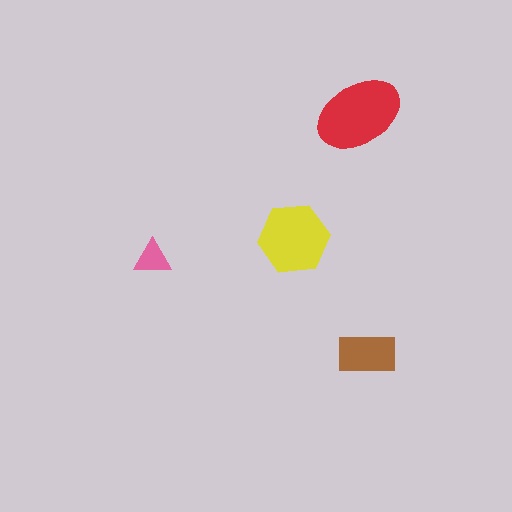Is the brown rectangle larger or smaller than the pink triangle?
Larger.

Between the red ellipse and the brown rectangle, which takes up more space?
The red ellipse.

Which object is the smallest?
The pink triangle.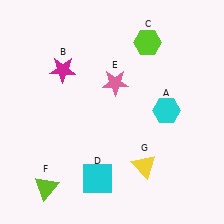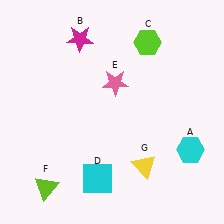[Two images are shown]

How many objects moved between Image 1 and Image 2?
2 objects moved between the two images.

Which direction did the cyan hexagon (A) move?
The cyan hexagon (A) moved down.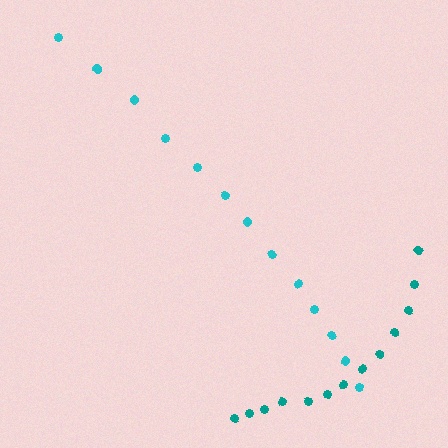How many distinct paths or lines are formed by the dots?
There are 2 distinct paths.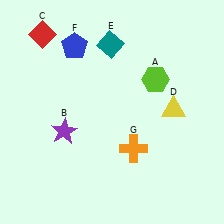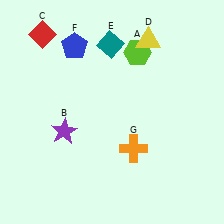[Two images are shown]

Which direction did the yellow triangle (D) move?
The yellow triangle (D) moved up.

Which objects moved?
The objects that moved are: the lime hexagon (A), the yellow triangle (D).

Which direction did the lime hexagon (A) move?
The lime hexagon (A) moved up.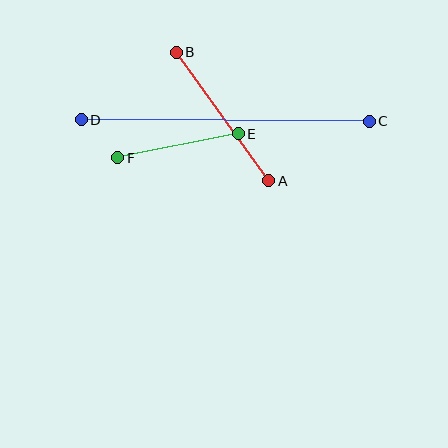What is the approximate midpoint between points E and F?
The midpoint is at approximately (178, 146) pixels.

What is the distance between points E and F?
The distance is approximately 123 pixels.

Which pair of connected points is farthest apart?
Points C and D are farthest apart.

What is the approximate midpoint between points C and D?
The midpoint is at approximately (225, 120) pixels.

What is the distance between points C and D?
The distance is approximately 288 pixels.